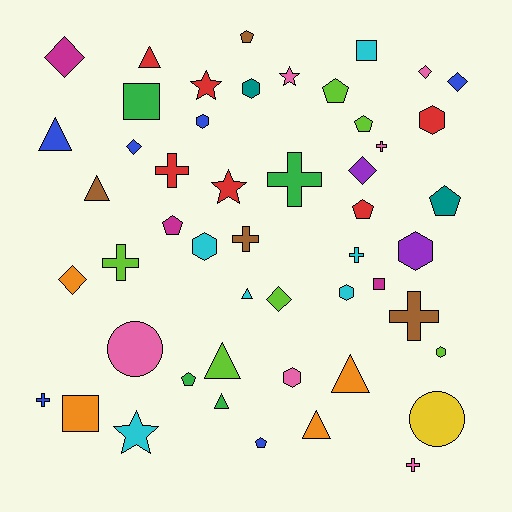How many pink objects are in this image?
There are 6 pink objects.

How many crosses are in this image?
There are 9 crosses.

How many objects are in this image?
There are 50 objects.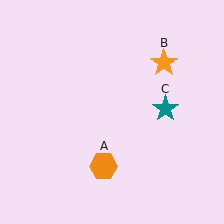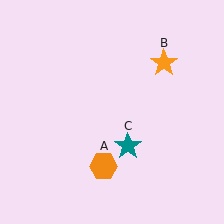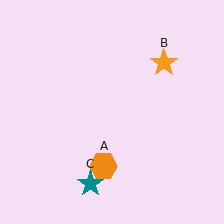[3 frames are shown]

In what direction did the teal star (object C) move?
The teal star (object C) moved down and to the left.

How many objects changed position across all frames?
1 object changed position: teal star (object C).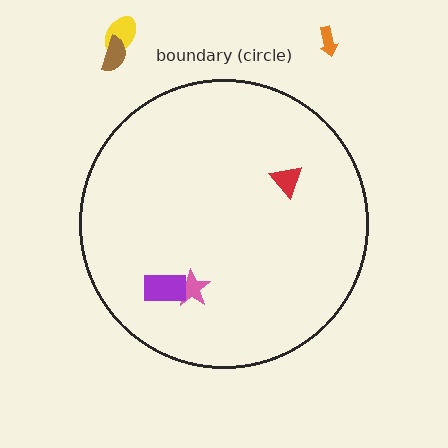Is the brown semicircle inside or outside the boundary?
Outside.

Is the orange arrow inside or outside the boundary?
Outside.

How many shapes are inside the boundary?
3 inside, 3 outside.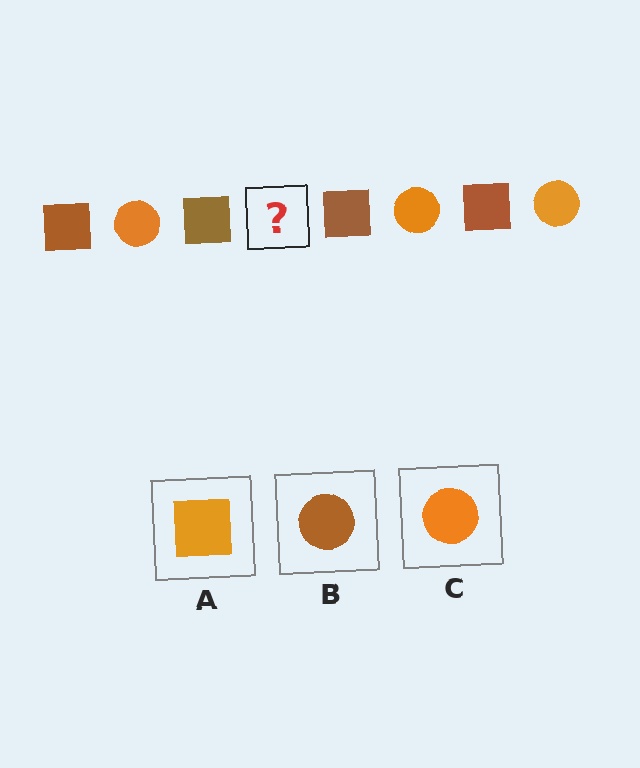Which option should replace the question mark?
Option C.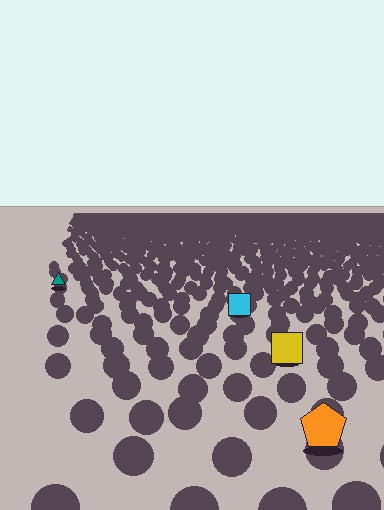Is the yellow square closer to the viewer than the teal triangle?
Yes. The yellow square is closer — you can tell from the texture gradient: the ground texture is coarser near it.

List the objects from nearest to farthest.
From nearest to farthest: the orange pentagon, the yellow square, the cyan square, the teal triangle.